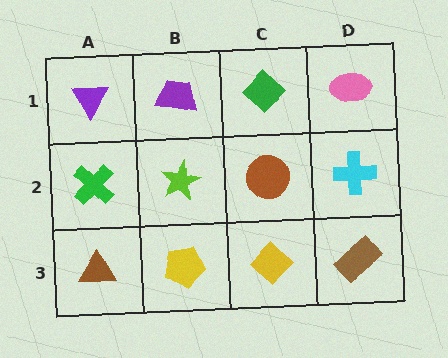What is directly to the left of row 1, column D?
A green diamond.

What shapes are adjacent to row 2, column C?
A green diamond (row 1, column C), a yellow diamond (row 3, column C), a lime star (row 2, column B), a cyan cross (row 2, column D).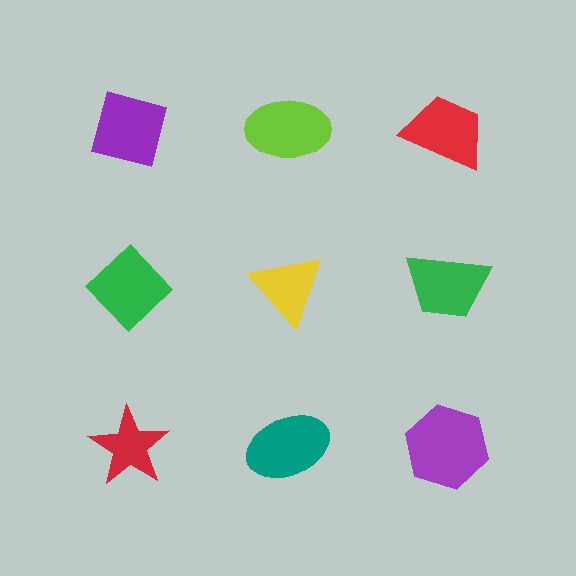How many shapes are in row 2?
3 shapes.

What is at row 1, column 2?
A lime ellipse.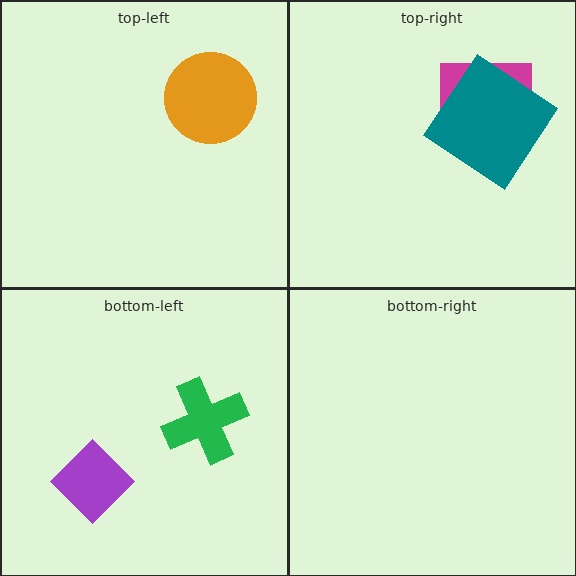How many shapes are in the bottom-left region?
2.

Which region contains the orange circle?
The top-left region.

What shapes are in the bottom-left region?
The green cross, the purple diamond.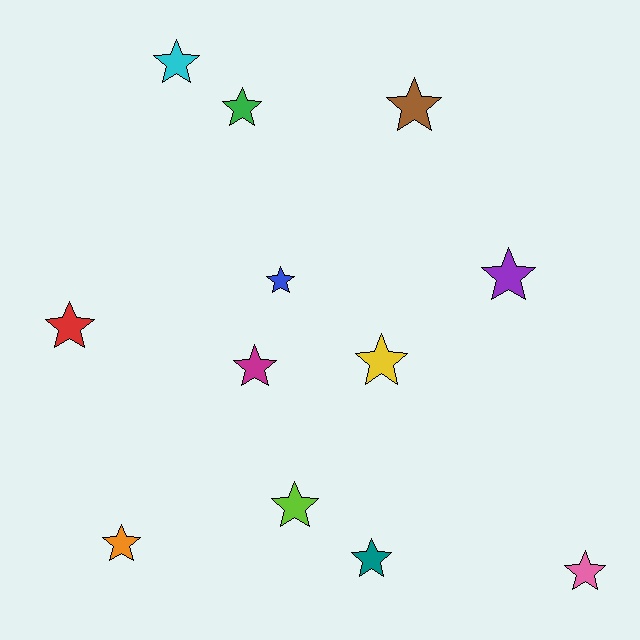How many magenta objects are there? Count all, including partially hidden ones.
There is 1 magenta object.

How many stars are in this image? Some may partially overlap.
There are 12 stars.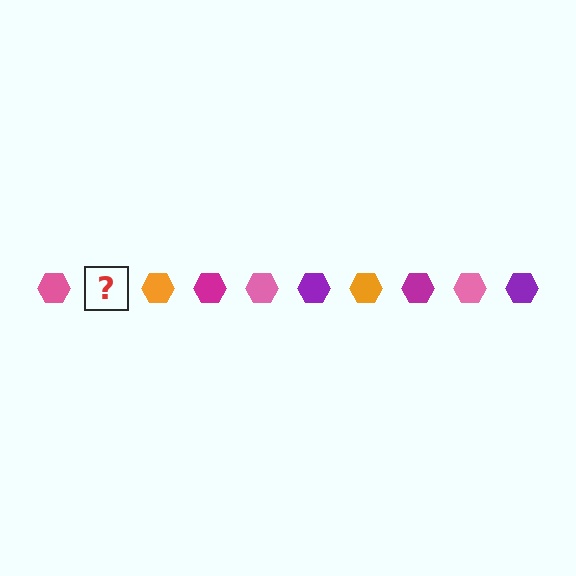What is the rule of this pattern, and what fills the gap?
The rule is that the pattern cycles through pink, purple, orange, magenta hexagons. The gap should be filled with a purple hexagon.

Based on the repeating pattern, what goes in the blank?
The blank should be a purple hexagon.